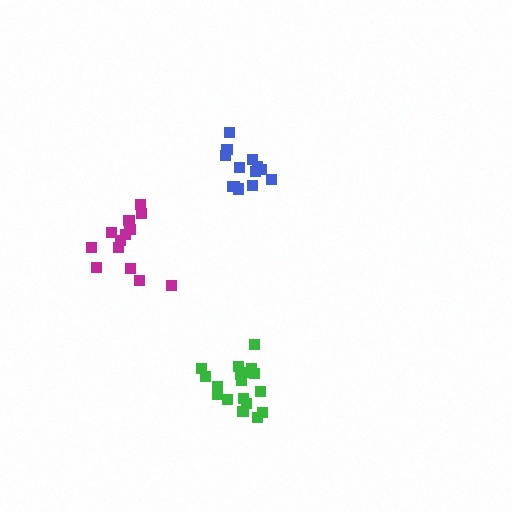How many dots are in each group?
Group 1: 13 dots, Group 2: 18 dots, Group 3: 13 dots (44 total).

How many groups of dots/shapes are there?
There are 3 groups.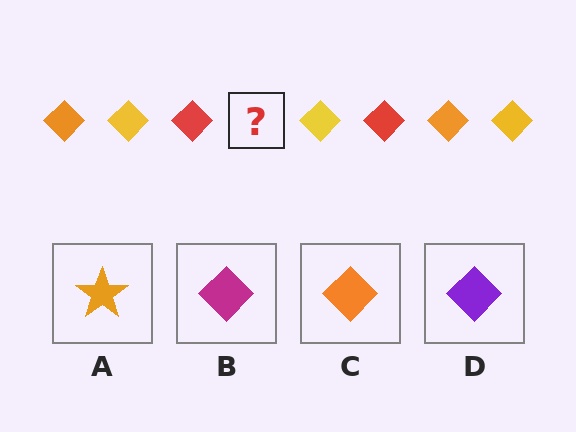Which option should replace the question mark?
Option C.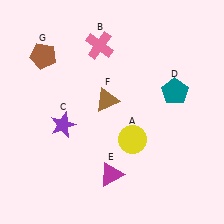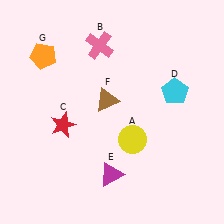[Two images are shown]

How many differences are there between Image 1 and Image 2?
There are 3 differences between the two images.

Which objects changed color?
C changed from purple to red. D changed from teal to cyan. G changed from brown to orange.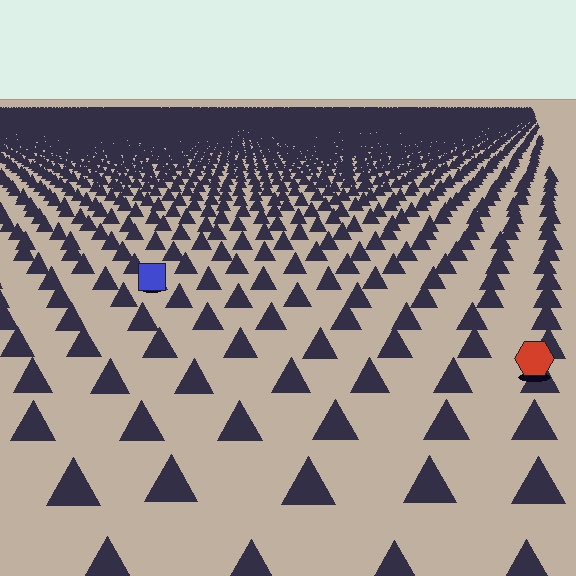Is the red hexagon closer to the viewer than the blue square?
Yes. The red hexagon is closer — you can tell from the texture gradient: the ground texture is coarser near it.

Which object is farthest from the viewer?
The blue square is farthest from the viewer. It appears smaller and the ground texture around it is denser.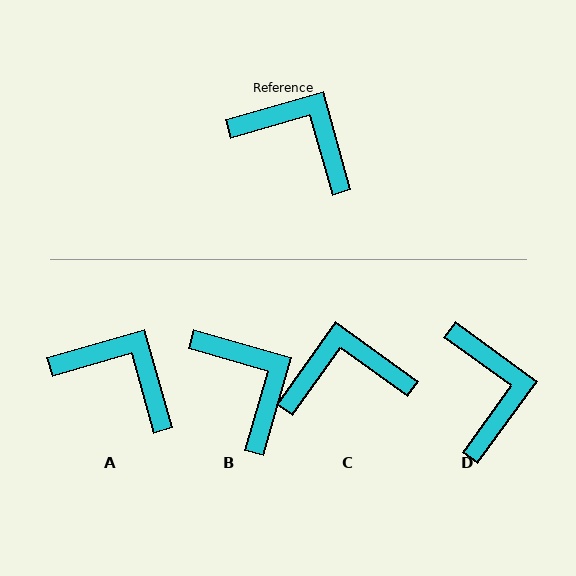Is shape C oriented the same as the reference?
No, it is off by about 39 degrees.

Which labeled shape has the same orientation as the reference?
A.